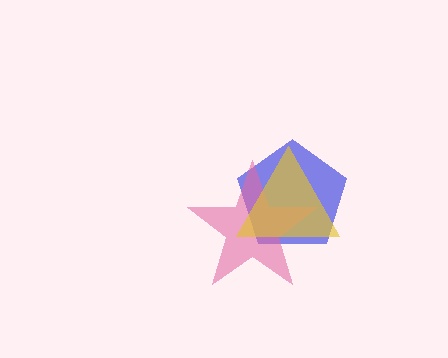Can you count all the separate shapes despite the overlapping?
Yes, there are 3 separate shapes.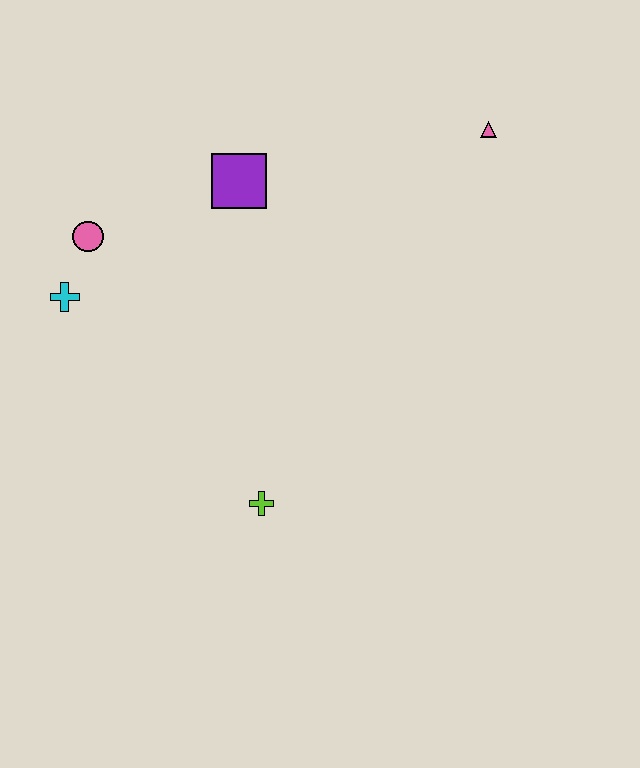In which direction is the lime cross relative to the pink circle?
The lime cross is below the pink circle.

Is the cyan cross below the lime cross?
No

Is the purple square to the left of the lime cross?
Yes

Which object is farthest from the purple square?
The lime cross is farthest from the purple square.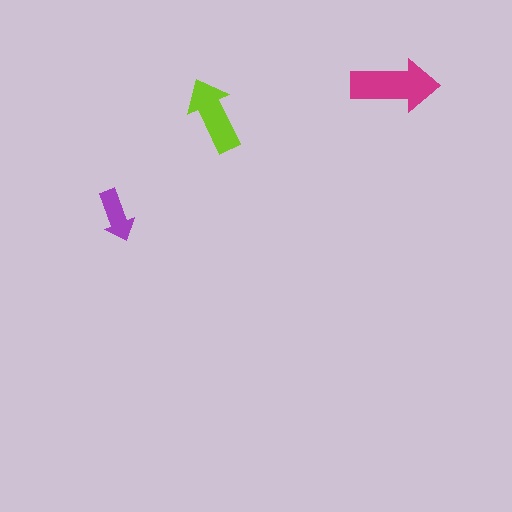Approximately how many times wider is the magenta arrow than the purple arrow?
About 1.5 times wider.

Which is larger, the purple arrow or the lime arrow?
The lime one.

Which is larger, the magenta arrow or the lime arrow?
The magenta one.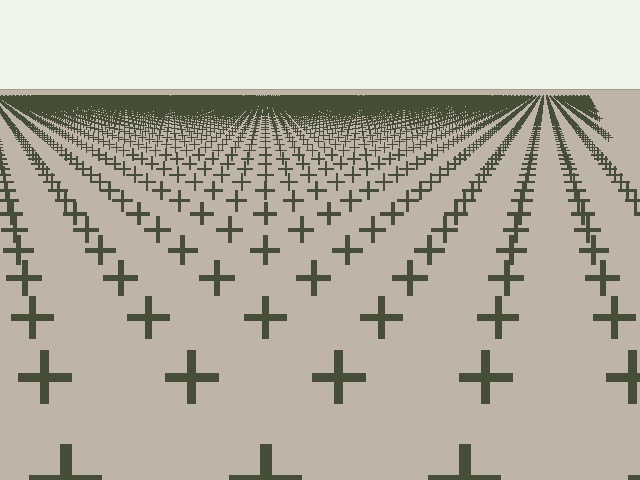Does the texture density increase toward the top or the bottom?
Density increases toward the top.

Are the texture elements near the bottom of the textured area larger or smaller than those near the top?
Larger. Near the bottom, elements are closer to the viewer and appear at a bigger on-screen size.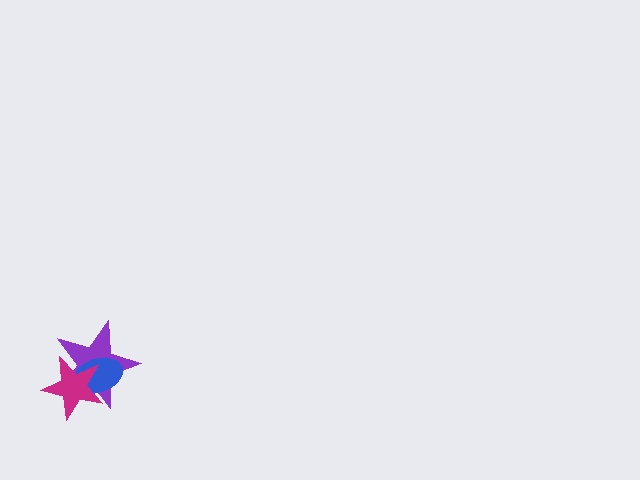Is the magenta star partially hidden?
No, no other shape covers it.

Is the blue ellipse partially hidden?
Yes, it is partially covered by another shape.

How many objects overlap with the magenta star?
2 objects overlap with the magenta star.